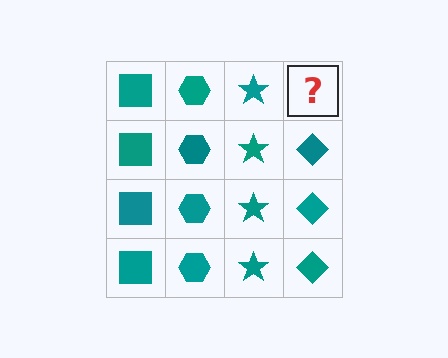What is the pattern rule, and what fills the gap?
The rule is that each column has a consistent shape. The gap should be filled with a teal diamond.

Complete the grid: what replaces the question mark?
The question mark should be replaced with a teal diamond.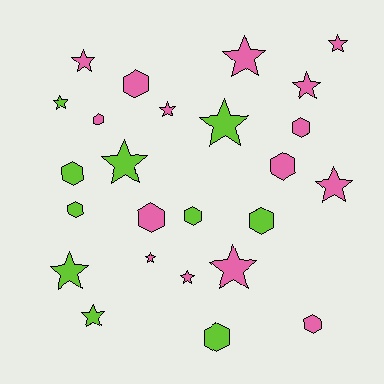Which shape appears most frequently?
Star, with 14 objects.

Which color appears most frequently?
Pink, with 15 objects.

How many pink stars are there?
There are 9 pink stars.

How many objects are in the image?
There are 25 objects.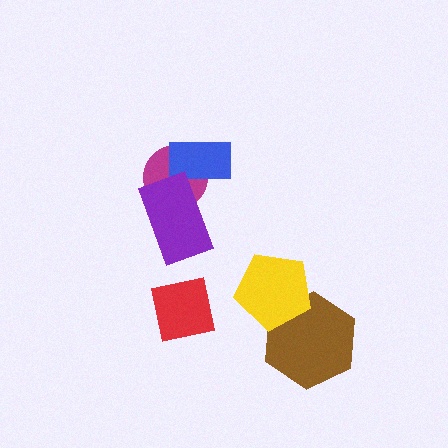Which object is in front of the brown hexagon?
The yellow pentagon is in front of the brown hexagon.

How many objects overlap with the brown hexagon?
1 object overlaps with the brown hexagon.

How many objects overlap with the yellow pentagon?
1 object overlaps with the yellow pentagon.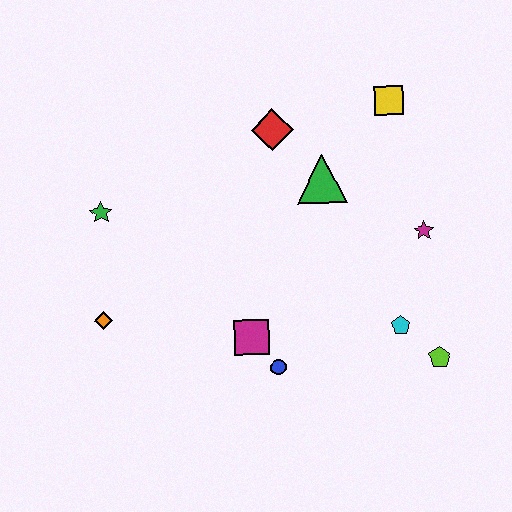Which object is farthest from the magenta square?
The yellow square is farthest from the magenta square.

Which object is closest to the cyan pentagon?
The lime pentagon is closest to the cyan pentagon.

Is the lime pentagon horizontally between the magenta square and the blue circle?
No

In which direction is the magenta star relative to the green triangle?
The magenta star is to the right of the green triangle.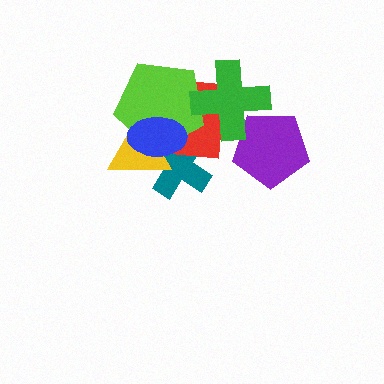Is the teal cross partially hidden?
Yes, it is partially covered by another shape.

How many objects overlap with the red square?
5 objects overlap with the red square.